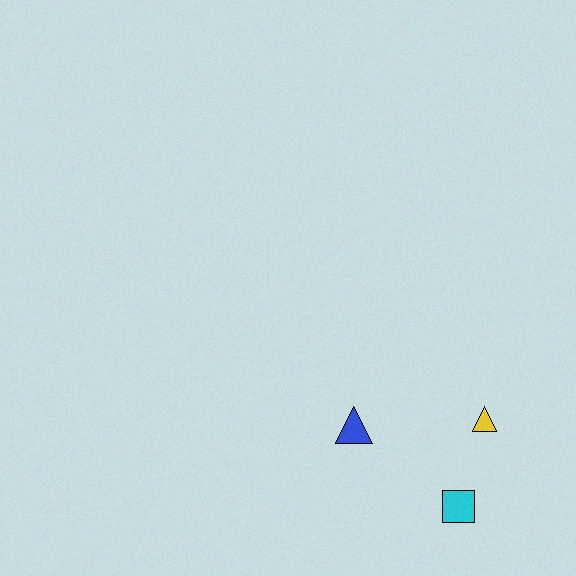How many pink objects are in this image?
There are no pink objects.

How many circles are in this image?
There are no circles.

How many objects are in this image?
There are 3 objects.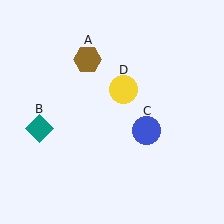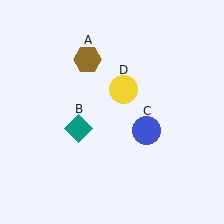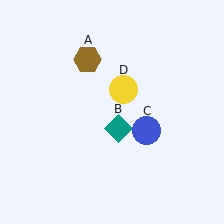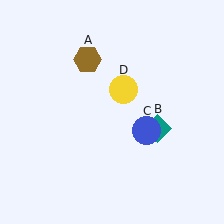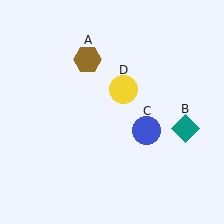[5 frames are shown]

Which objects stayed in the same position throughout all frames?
Brown hexagon (object A) and blue circle (object C) and yellow circle (object D) remained stationary.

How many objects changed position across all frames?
1 object changed position: teal diamond (object B).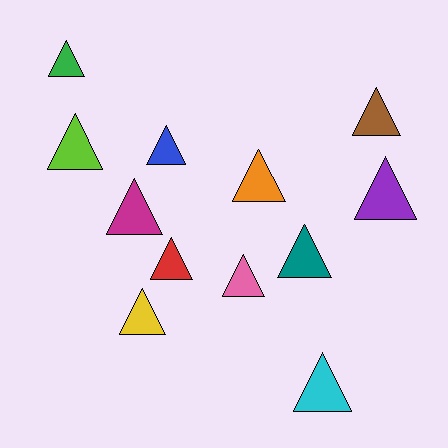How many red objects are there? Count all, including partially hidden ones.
There is 1 red object.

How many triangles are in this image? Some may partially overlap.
There are 12 triangles.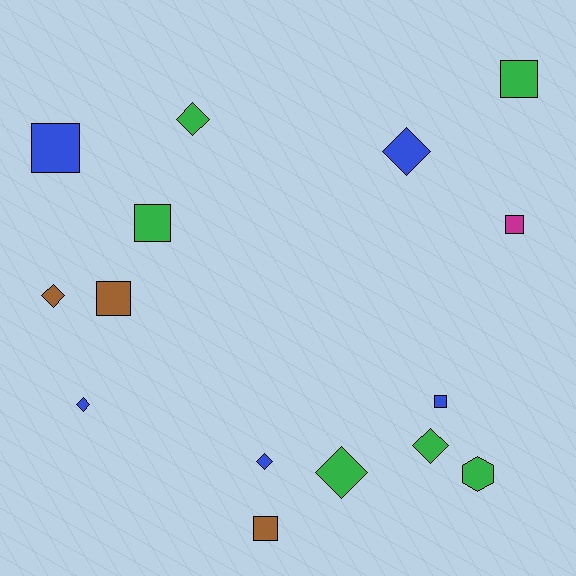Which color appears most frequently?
Green, with 6 objects.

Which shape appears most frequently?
Square, with 7 objects.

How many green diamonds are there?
There are 3 green diamonds.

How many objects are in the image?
There are 15 objects.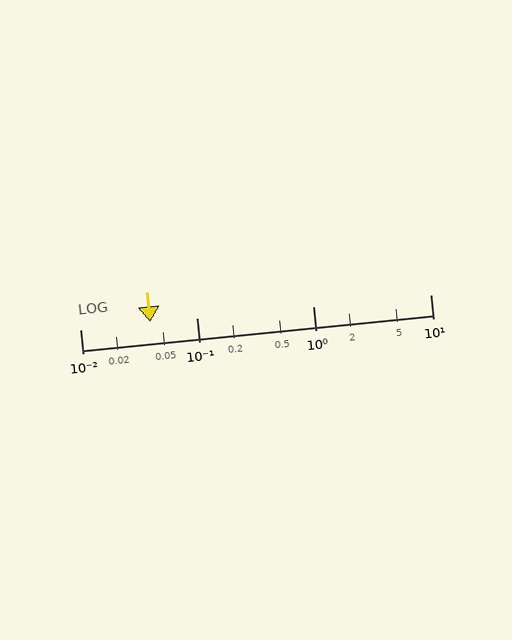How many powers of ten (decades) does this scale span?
The scale spans 3 decades, from 0.01 to 10.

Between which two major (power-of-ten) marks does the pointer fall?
The pointer is between 0.01 and 0.1.